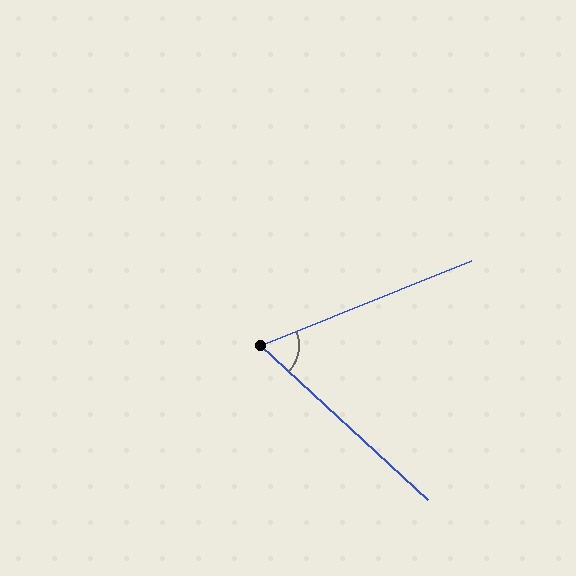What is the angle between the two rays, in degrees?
Approximately 65 degrees.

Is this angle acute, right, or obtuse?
It is acute.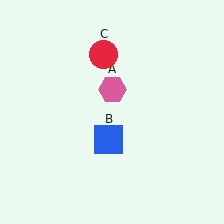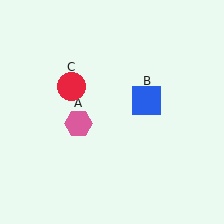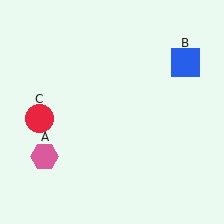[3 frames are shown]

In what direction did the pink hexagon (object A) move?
The pink hexagon (object A) moved down and to the left.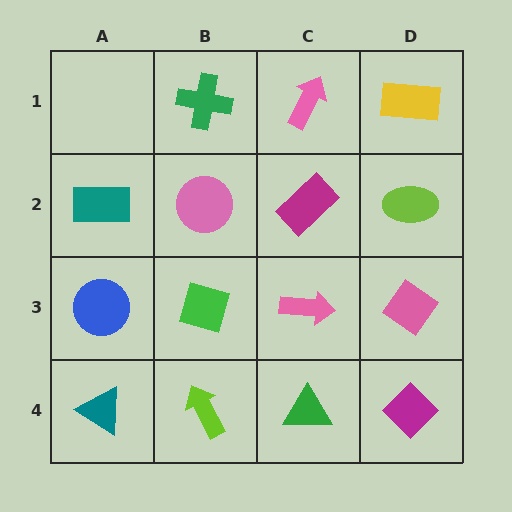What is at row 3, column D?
A pink diamond.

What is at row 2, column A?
A teal rectangle.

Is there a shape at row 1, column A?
No, that cell is empty.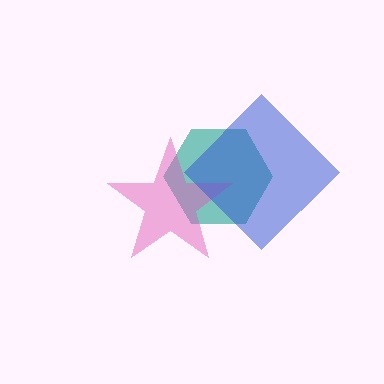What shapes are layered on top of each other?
The layered shapes are: a teal hexagon, a pink star, a blue diamond.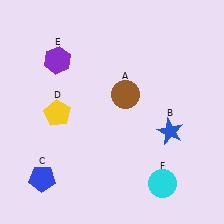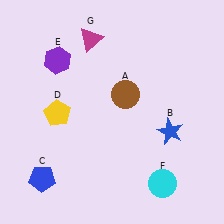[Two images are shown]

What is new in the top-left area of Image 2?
A magenta triangle (G) was added in the top-left area of Image 2.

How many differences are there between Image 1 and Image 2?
There is 1 difference between the two images.